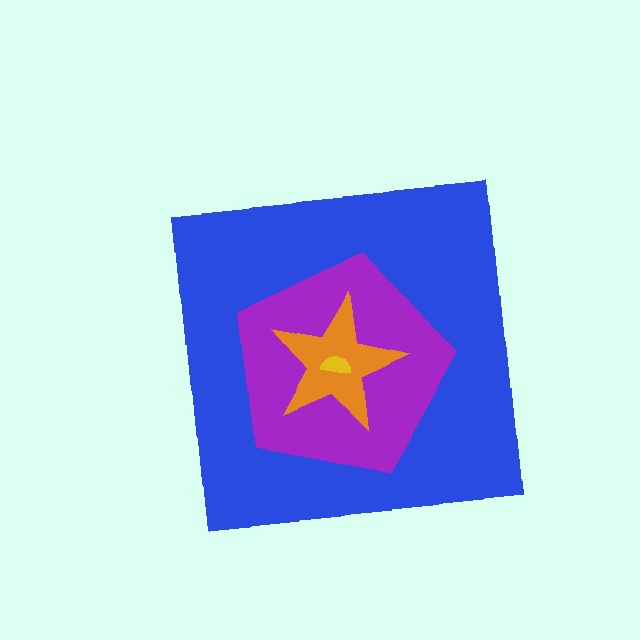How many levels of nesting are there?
4.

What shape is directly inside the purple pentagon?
The orange star.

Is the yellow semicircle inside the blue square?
Yes.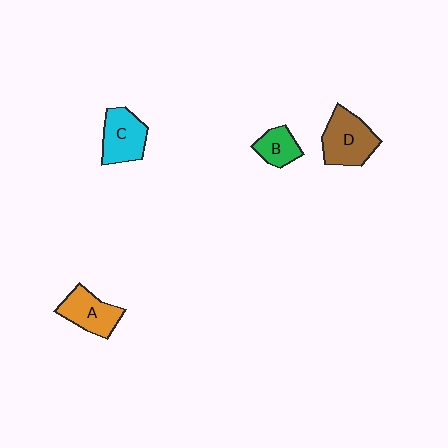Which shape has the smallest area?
Shape B (green).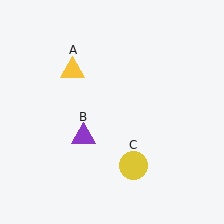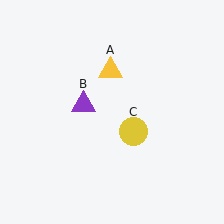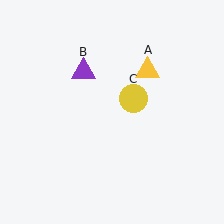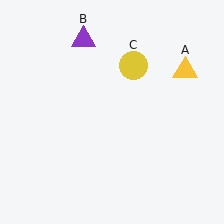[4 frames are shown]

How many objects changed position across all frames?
3 objects changed position: yellow triangle (object A), purple triangle (object B), yellow circle (object C).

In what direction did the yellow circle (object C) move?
The yellow circle (object C) moved up.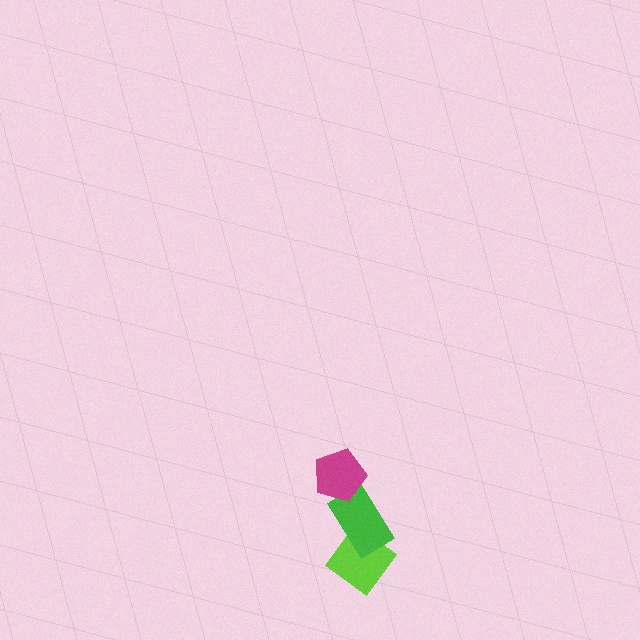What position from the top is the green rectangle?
The green rectangle is 2nd from the top.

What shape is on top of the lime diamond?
The green rectangle is on top of the lime diamond.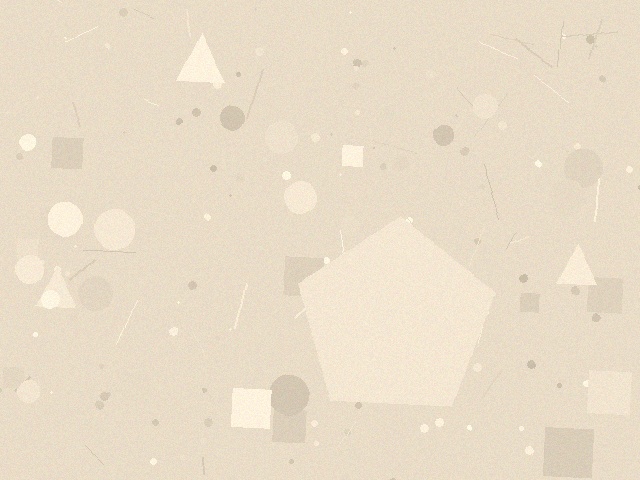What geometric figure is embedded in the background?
A pentagon is embedded in the background.